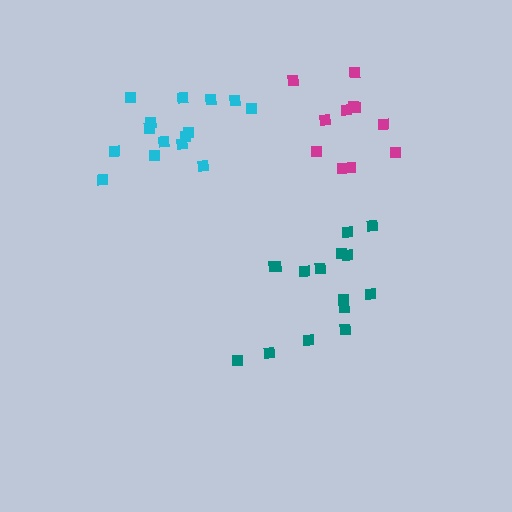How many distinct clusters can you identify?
There are 3 distinct clusters.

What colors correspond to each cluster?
The clusters are colored: cyan, teal, magenta.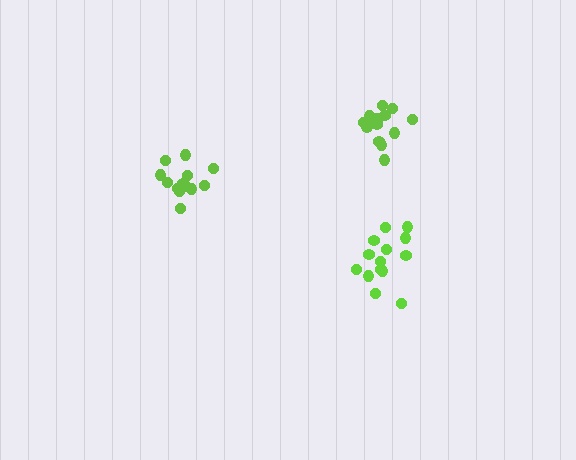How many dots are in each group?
Group 1: 14 dots, Group 2: 14 dots, Group 3: 14 dots (42 total).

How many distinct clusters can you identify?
There are 3 distinct clusters.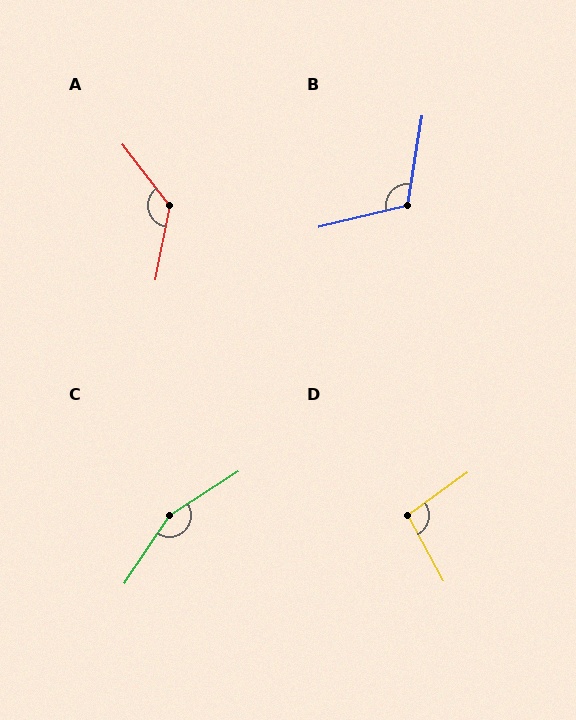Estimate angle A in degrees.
Approximately 131 degrees.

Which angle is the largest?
C, at approximately 156 degrees.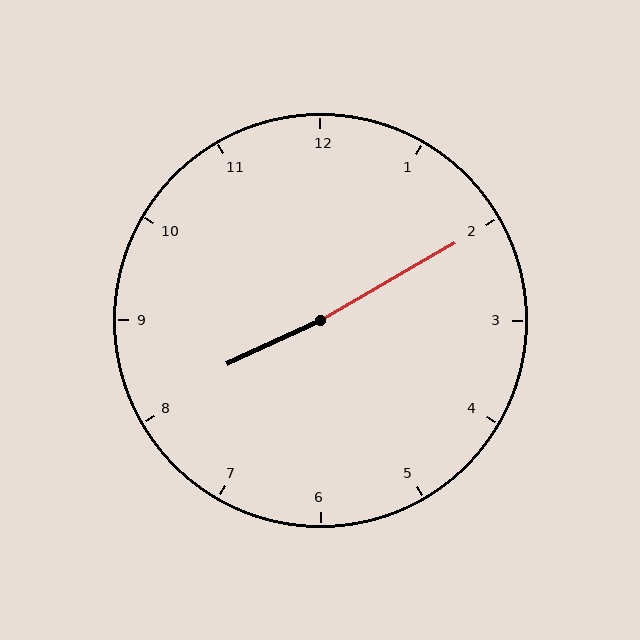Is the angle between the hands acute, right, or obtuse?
It is obtuse.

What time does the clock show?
8:10.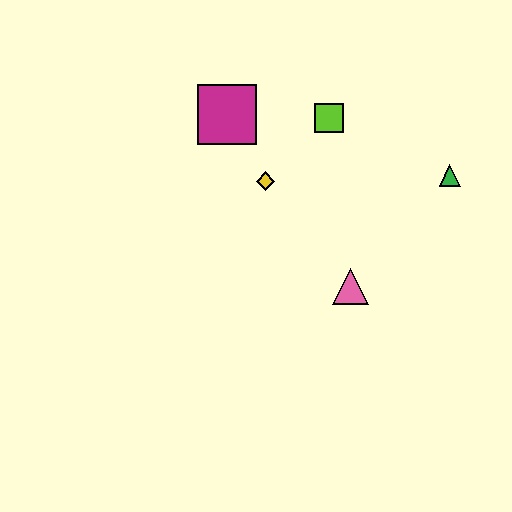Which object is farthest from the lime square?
The pink triangle is farthest from the lime square.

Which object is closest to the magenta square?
The yellow diamond is closest to the magenta square.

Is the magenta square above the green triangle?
Yes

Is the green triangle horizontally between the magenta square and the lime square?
No